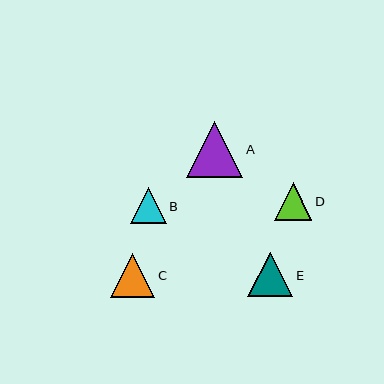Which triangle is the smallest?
Triangle B is the smallest with a size of approximately 36 pixels.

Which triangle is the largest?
Triangle A is the largest with a size of approximately 56 pixels.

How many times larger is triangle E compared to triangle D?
Triangle E is approximately 1.2 times the size of triangle D.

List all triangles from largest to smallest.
From largest to smallest: A, E, C, D, B.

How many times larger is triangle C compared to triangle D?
Triangle C is approximately 1.2 times the size of triangle D.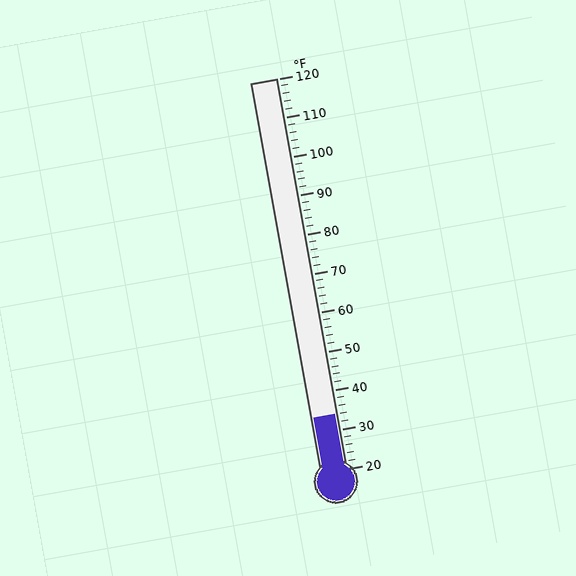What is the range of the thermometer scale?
The thermometer scale ranges from 20°F to 120°F.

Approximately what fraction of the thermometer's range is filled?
The thermometer is filled to approximately 15% of its range.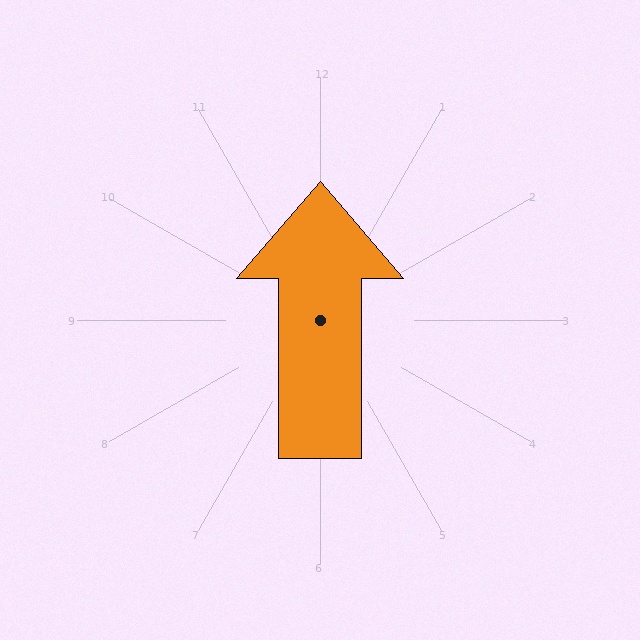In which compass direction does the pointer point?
North.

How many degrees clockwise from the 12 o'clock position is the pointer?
Approximately 0 degrees.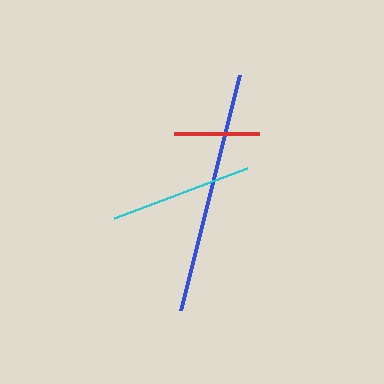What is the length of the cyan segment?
The cyan segment is approximately 142 pixels long.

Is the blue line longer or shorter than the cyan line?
The blue line is longer than the cyan line.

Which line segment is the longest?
The blue line is the longest at approximately 242 pixels.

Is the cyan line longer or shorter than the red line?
The cyan line is longer than the red line.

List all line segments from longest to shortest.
From longest to shortest: blue, cyan, red.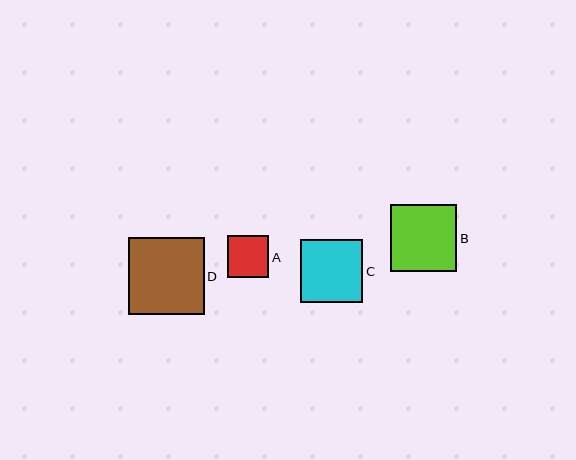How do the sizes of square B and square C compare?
Square B and square C are approximately the same size.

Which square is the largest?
Square D is the largest with a size of approximately 76 pixels.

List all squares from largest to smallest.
From largest to smallest: D, B, C, A.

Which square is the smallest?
Square A is the smallest with a size of approximately 42 pixels.